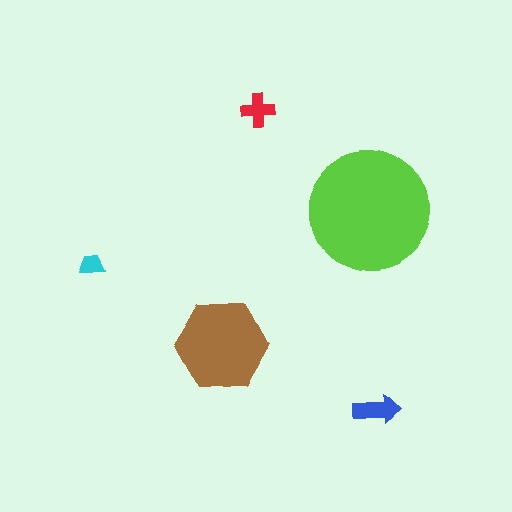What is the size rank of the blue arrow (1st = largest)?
3rd.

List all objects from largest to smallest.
The lime circle, the brown hexagon, the blue arrow, the red cross, the cyan trapezoid.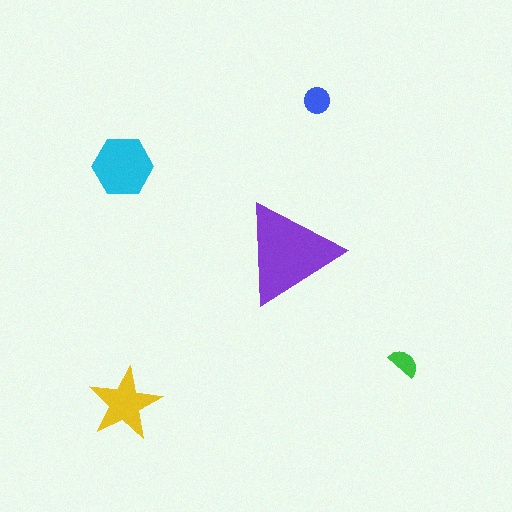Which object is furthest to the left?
The cyan hexagon is leftmost.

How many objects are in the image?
There are 5 objects in the image.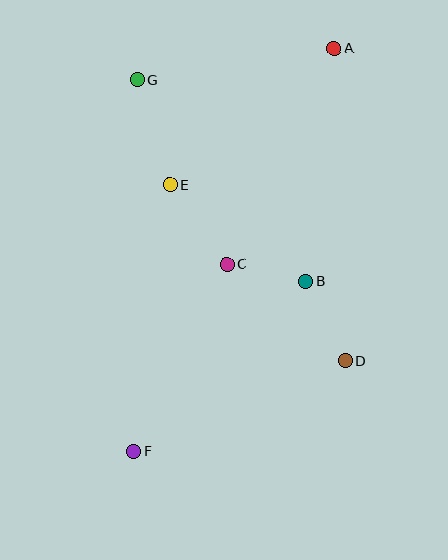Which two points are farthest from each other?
Points A and F are farthest from each other.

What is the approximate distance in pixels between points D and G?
The distance between D and G is approximately 350 pixels.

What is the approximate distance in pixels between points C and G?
The distance between C and G is approximately 205 pixels.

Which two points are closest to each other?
Points B and C are closest to each other.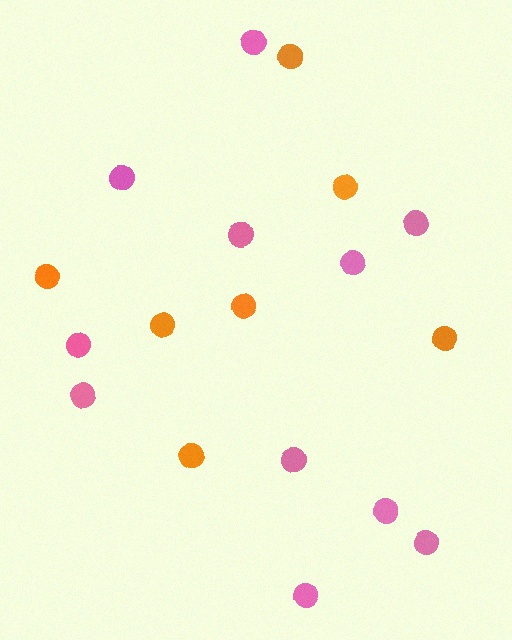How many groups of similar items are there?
There are 2 groups: one group of orange circles (7) and one group of pink circles (11).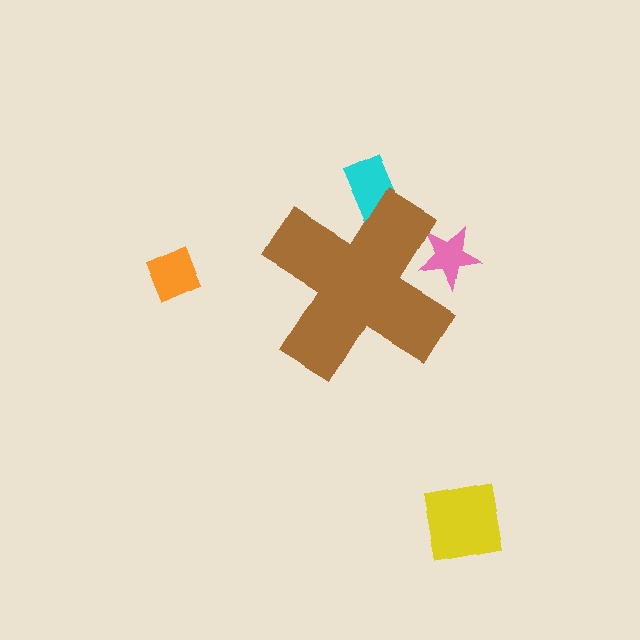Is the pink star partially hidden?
Yes, the pink star is partially hidden behind the brown cross.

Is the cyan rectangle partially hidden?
Yes, the cyan rectangle is partially hidden behind the brown cross.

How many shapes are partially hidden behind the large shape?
2 shapes are partially hidden.